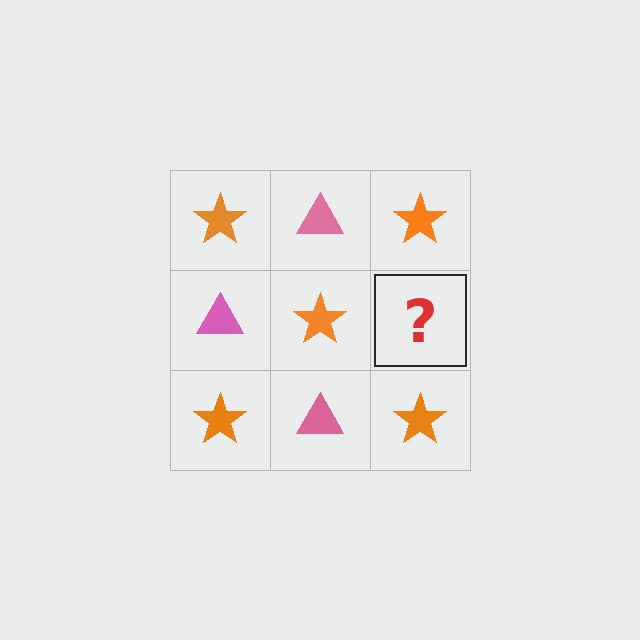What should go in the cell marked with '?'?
The missing cell should contain a pink triangle.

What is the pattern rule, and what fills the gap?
The rule is that it alternates orange star and pink triangle in a checkerboard pattern. The gap should be filled with a pink triangle.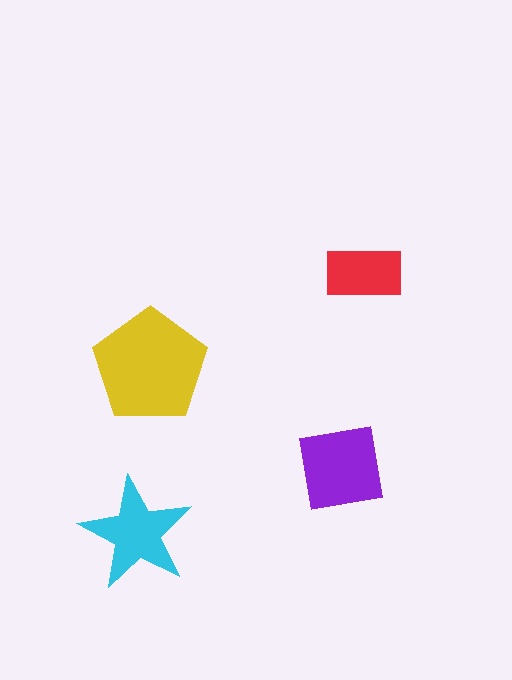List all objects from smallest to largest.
The red rectangle, the cyan star, the purple square, the yellow pentagon.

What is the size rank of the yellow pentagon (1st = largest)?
1st.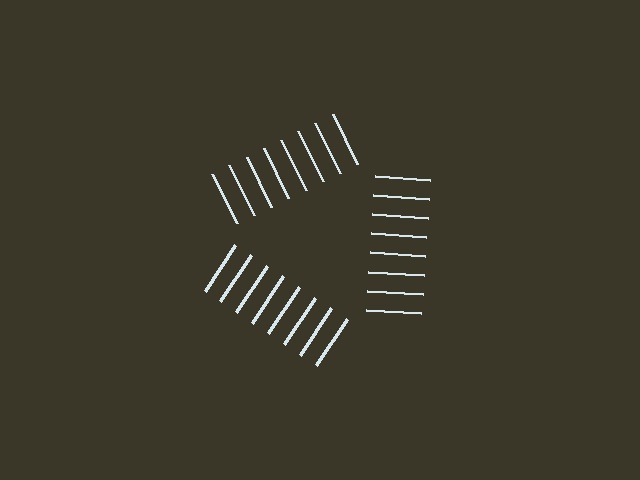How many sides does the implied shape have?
3 sides — the line-ends trace a triangle.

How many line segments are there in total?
24 — 8 along each of the 3 edges.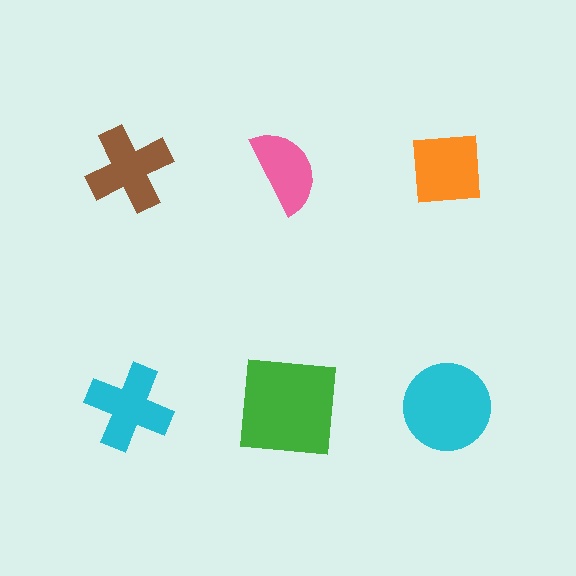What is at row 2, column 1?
A cyan cross.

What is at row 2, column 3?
A cyan circle.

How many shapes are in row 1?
3 shapes.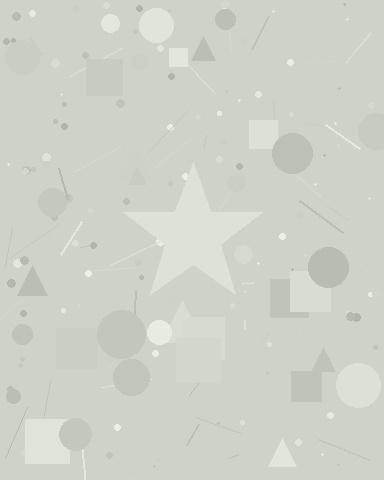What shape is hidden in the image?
A star is hidden in the image.